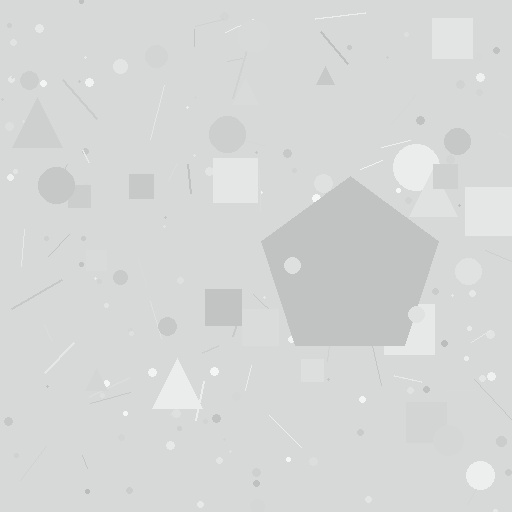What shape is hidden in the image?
A pentagon is hidden in the image.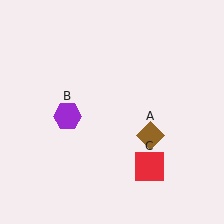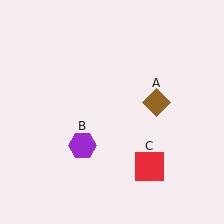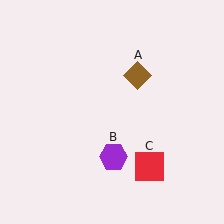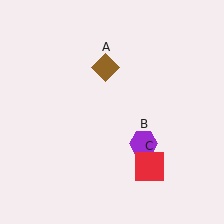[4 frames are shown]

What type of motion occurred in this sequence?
The brown diamond (object A), purple hexagon (object B) rotated counterclockwise around the center of the scene.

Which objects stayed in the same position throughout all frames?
Red square (object C) remained stationary.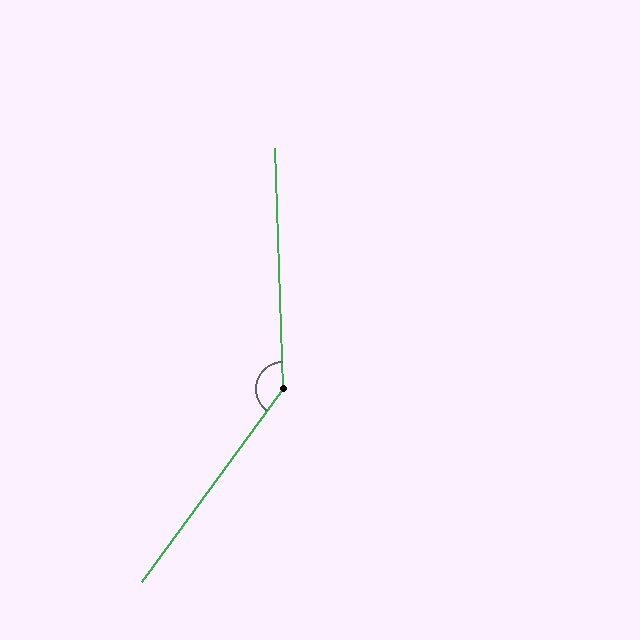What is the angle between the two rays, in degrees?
Approximately 142 degrees.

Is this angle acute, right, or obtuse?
It is obtuse.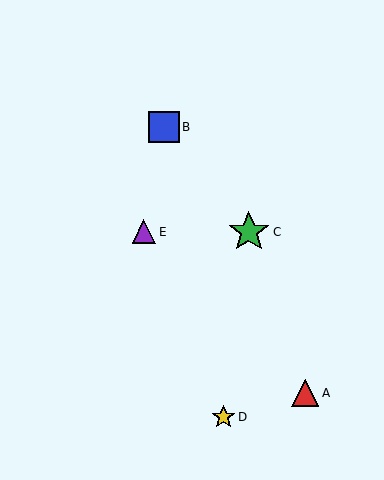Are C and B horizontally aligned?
No, C is at y≈232 and B is at y≈127.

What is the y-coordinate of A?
Object A is at y≈393.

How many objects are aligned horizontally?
2 objects (C, E) are aligned horizontally.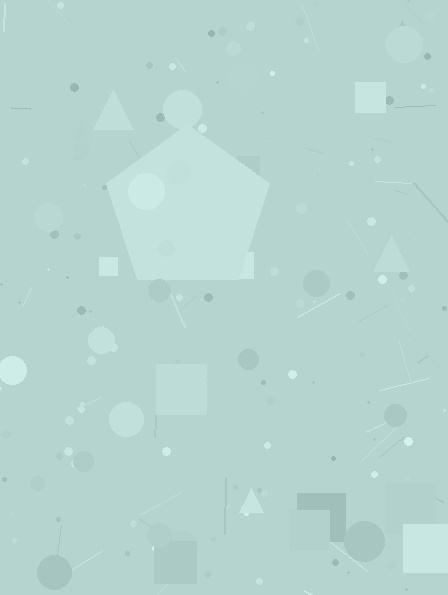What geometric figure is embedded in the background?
A pentagon is embedded in the background.